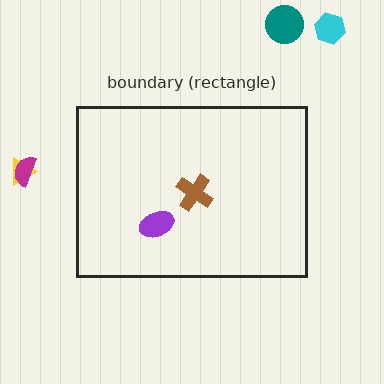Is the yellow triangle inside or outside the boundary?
Outside.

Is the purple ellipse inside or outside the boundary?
Inside.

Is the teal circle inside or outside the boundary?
Outside.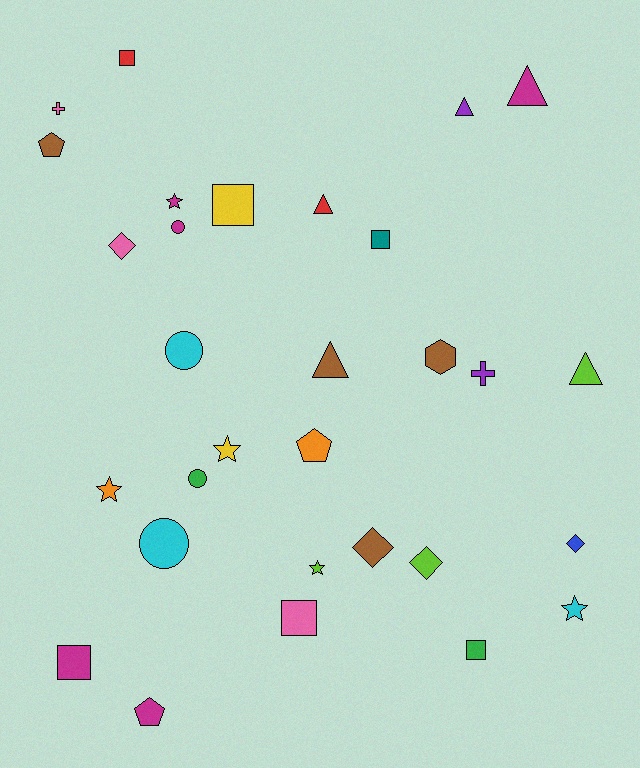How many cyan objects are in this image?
There are 3 cyan objects.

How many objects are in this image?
There are 30 objects.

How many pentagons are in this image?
There are 3 pentagons.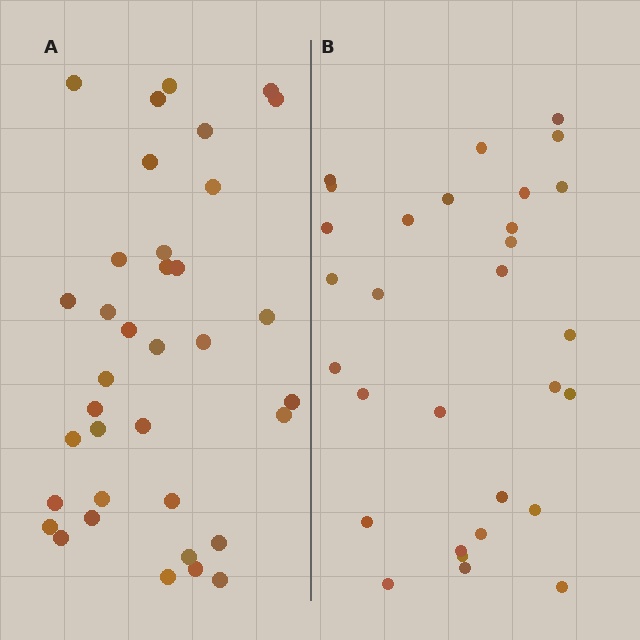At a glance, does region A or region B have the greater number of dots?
Region A (the left region) has more dots.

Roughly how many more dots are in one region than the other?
Region A has about 6 more dots than region B.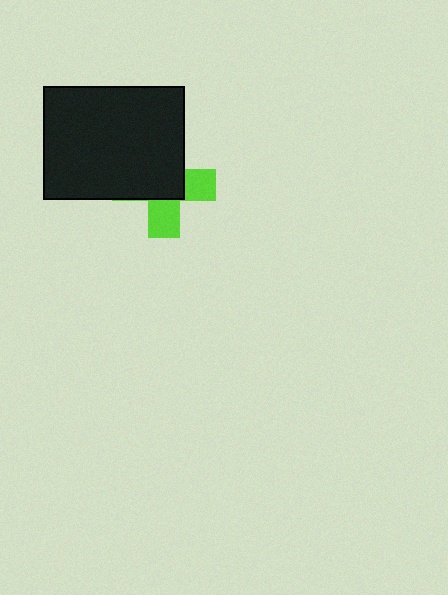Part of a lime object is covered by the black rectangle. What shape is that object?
It is a cross.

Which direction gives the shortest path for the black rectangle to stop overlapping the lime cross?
Moving toward the upper-left gives the shortest separation.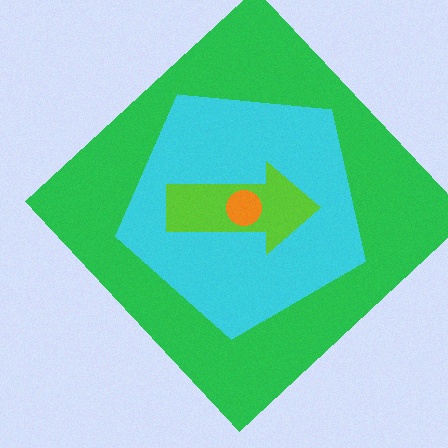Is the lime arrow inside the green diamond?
Yes.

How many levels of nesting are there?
4.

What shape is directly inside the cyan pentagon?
The lime arrow.